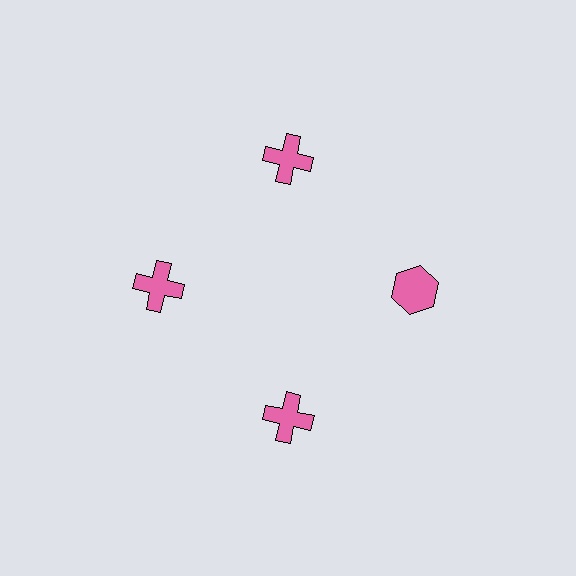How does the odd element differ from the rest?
It has a different shape: hexagon instead of cross.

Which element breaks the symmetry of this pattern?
The pink hexagon at roughly the 3 o'clock position breaks the symmetry. All other shapes are pink crosses.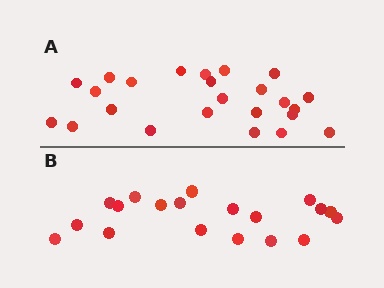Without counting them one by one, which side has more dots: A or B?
Region A (the top region) has more dots.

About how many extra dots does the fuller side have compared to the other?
Region A has about 5 more dots than region B.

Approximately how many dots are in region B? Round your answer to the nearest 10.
About 20 dots. (The exact count is 19, which rounds to 20.)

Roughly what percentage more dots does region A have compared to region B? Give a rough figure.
About 25% more.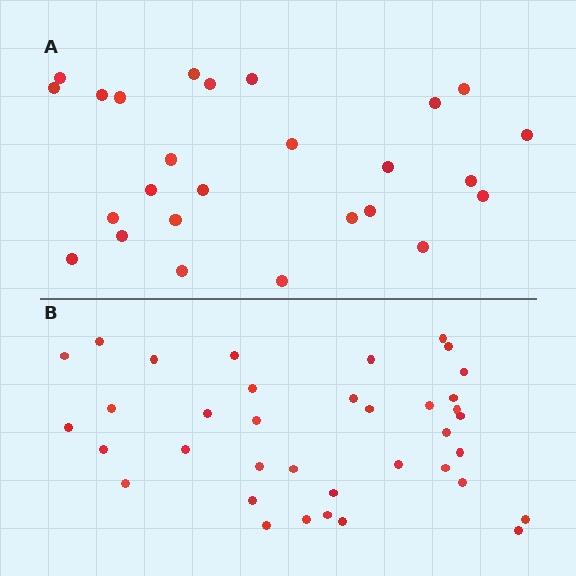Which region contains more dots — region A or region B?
Region B (the bottom region) has more dots.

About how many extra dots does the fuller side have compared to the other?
Region B has roughly 12 or so more dots than region A.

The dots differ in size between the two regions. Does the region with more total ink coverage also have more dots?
No. Region A has more total ink coverage because its dots are larger, but region B actually contains more individual dots. Total area can be misleading — the number of items is what matters here.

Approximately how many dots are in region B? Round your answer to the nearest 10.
About 40 dots. (The exact count is 37, which rounds to 40.)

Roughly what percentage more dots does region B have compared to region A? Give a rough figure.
About 40% more.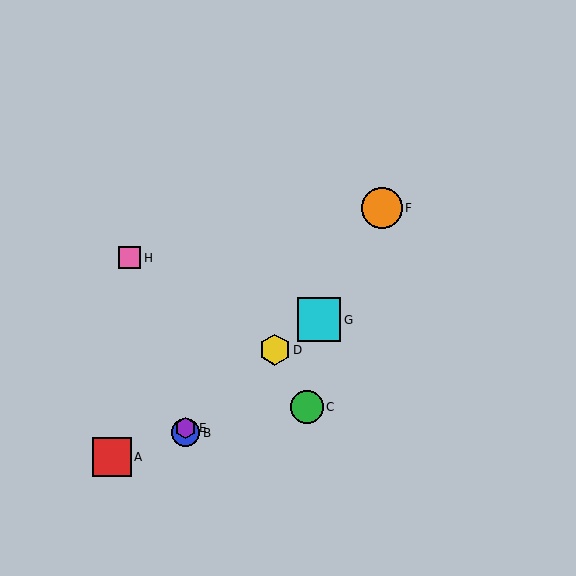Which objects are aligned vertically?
Objects B, E are aligned vertically.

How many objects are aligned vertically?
2 objects (B, E) are aligned vertically.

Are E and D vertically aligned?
No, E is at x≈185 and D is at x≈275.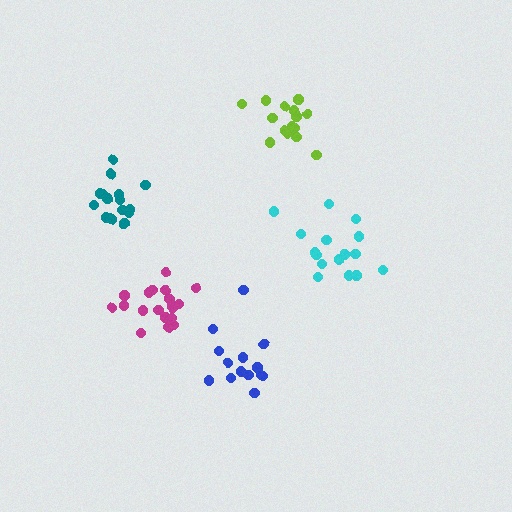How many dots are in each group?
Group 1: 19 dots, Group 2: 14 dots, Group 3: 15 dots, Group 4: 16 dots, Group 5: 16 dots (80 total).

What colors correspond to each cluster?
The clusters are colored: magenta, blue, teal, lime, cyan.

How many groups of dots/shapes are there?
There are 5 groups.